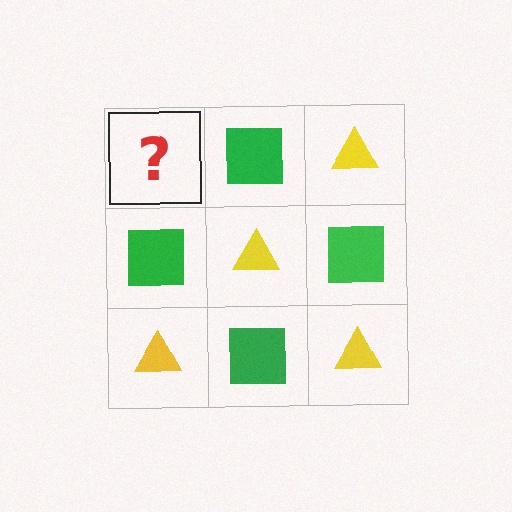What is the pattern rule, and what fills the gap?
The rule is that it alternates yellow triangle and green square in a checkerboard pattern. The gap should be filled with a yellow triangle.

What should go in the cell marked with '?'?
The missing cell should contain a yellow triangle.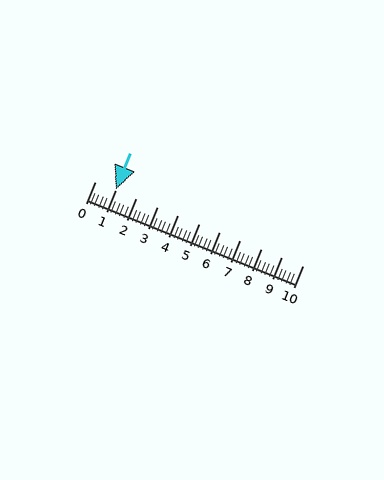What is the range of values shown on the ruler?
The ruler shows values from 0 to 10.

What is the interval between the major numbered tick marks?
The major tick marks are spaced 1 units apart.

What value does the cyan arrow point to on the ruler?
The cyan arrow points to approximately 1.0.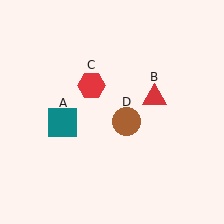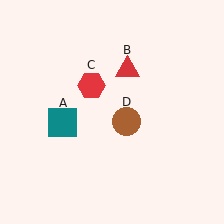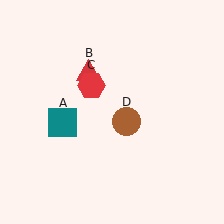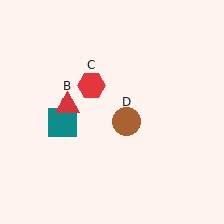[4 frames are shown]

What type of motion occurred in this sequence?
The red triangle (object B) rotated counterclockwise around the center of the scene.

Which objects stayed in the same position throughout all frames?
Teal square (object A) and red hexagon (object C) and brown circle (object D) remained stationary.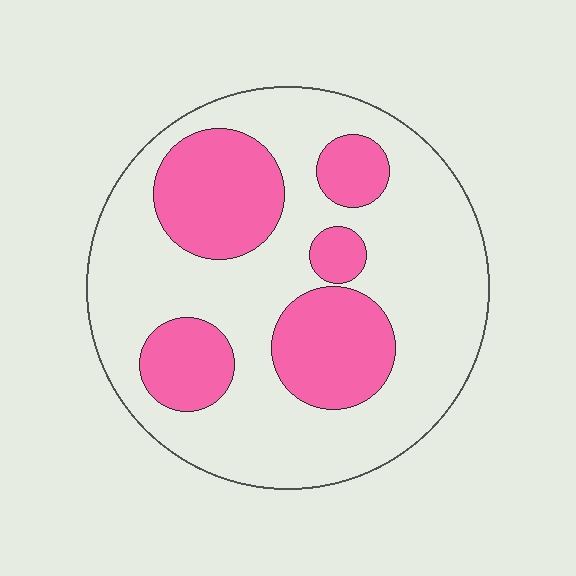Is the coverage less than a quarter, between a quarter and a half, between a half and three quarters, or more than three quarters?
Between a quarter and a half.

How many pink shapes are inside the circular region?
5.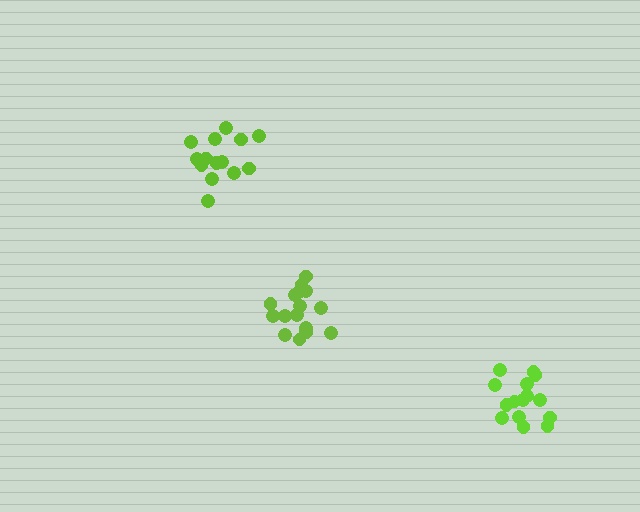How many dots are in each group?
Group 1: 16 dots, Group 2: 15 dots, Group 3: 15 dots (46 total).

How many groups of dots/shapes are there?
There are 3 groups.